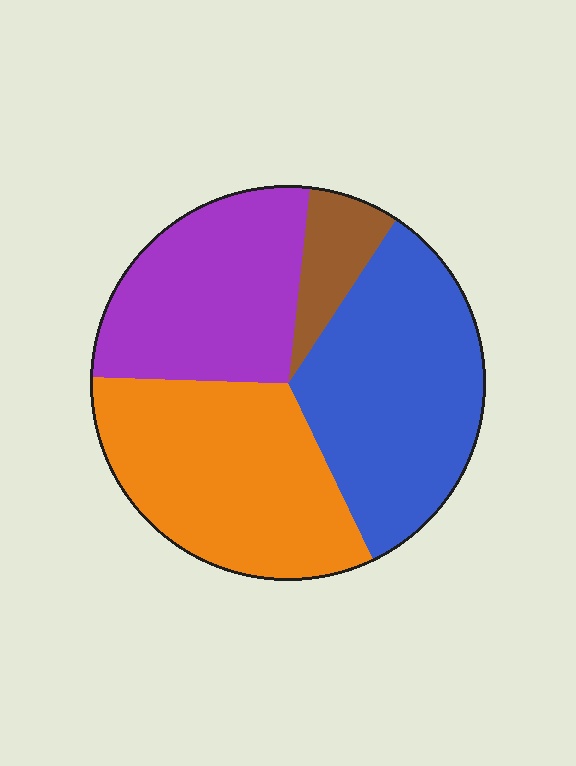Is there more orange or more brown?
Orange.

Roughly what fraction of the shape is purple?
Purple takes up between a quarter and a half of the shape.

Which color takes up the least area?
Brown, at roughly 10%.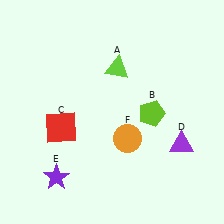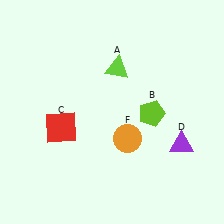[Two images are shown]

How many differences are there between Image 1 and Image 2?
There is 1 difference between the two images.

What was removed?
The purple star (E) was removed in Image 2.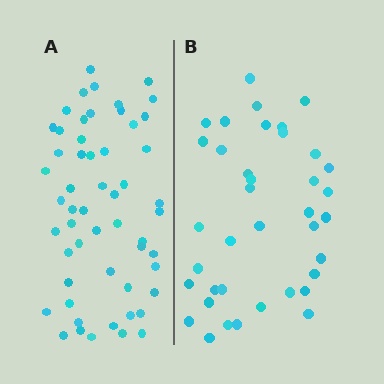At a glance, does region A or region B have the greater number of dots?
Region A (the left region) has more dots.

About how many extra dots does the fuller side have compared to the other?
Region A has approximately 15 more dots than region B.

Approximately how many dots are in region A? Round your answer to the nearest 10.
About 60 dots. (The exact count is 55, which rounds to 60.)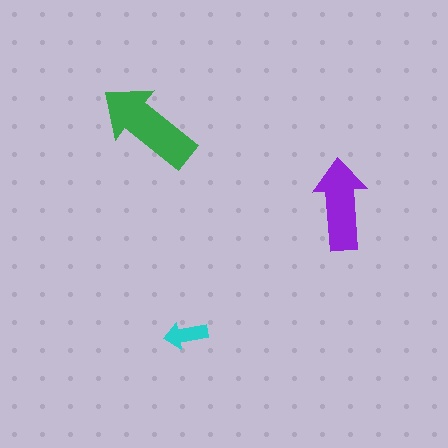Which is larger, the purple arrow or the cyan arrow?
The purple one.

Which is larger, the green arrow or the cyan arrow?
The green one.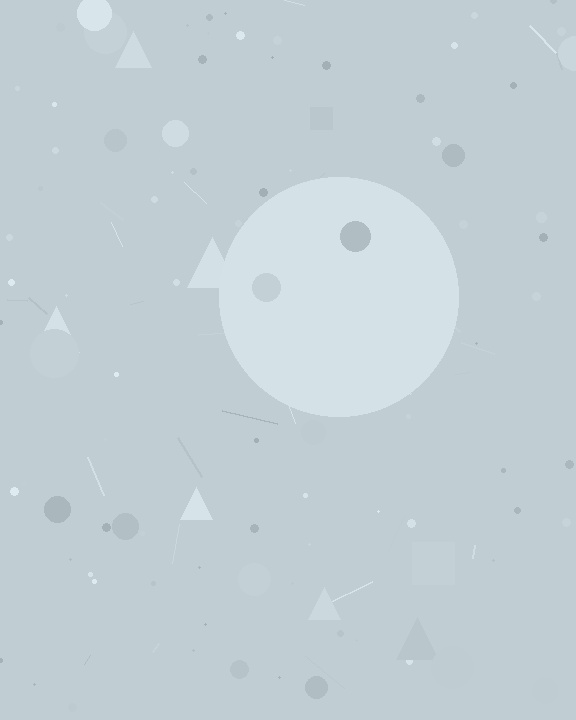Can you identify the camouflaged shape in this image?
The camouflaged shape is a circle.